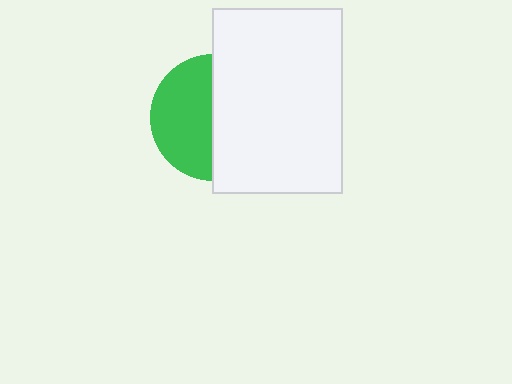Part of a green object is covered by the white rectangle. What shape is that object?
It is a circle.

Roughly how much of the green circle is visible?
About half of it is visible (roughly 48%).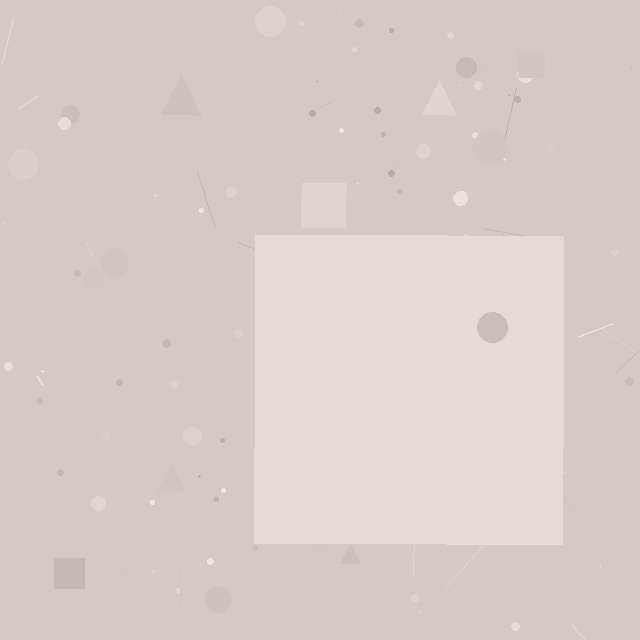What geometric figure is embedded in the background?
A square is embedded in the background.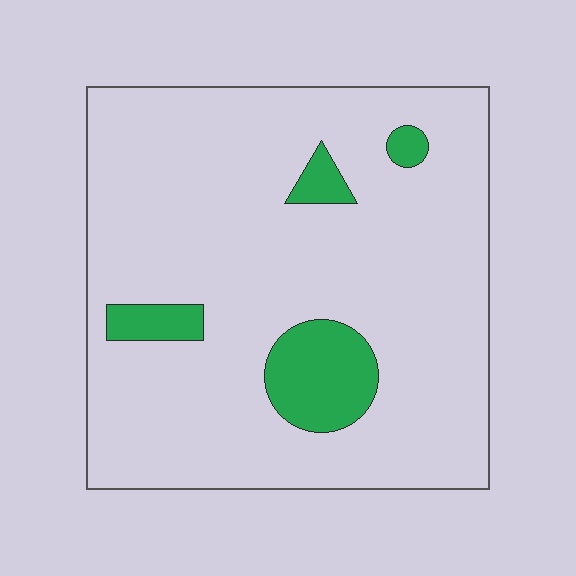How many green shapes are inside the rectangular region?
4.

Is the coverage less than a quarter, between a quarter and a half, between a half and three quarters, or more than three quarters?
Less than a quarter.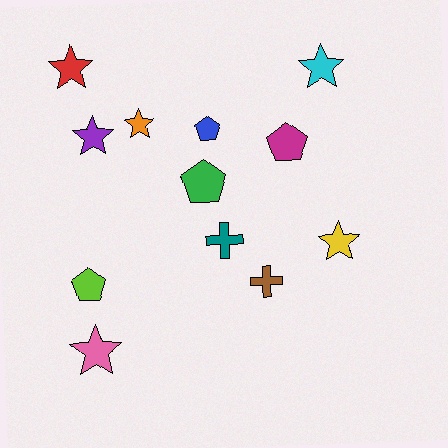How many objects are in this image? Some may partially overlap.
There are 12 objects.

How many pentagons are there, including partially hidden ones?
There are 4 pentagons.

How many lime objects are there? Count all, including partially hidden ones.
There is 1 lime object.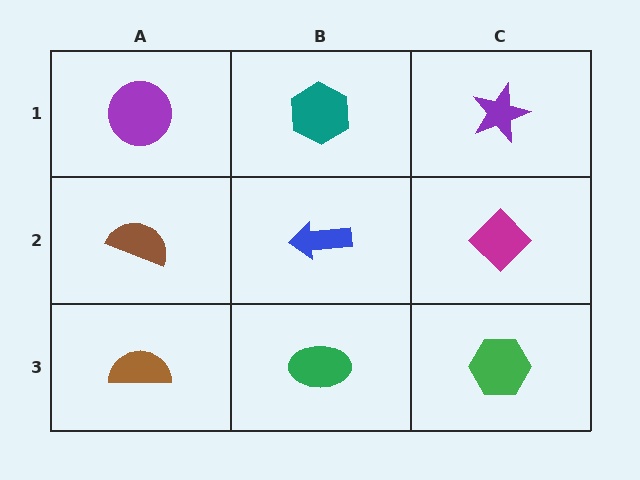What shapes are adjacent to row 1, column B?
A blue arrow (row 2, column B), a purple circle (row 1, column A), a purple star (row 1, column C).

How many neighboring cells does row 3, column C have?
2.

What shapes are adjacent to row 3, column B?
A blue arrow (row 2, column B), a brown semicircle (row 3, column A), a green hexagon (row 3, column C).